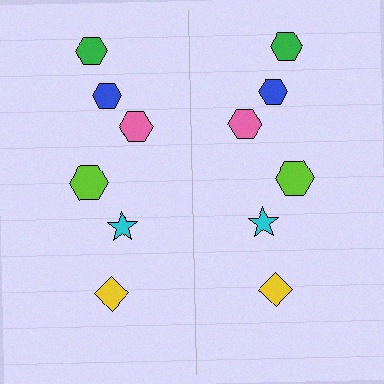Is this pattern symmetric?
Yes, this pattern has bilateral (reflection) symmetry.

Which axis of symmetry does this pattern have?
The pattern has a vertical axis of symmetry running through the center of the image.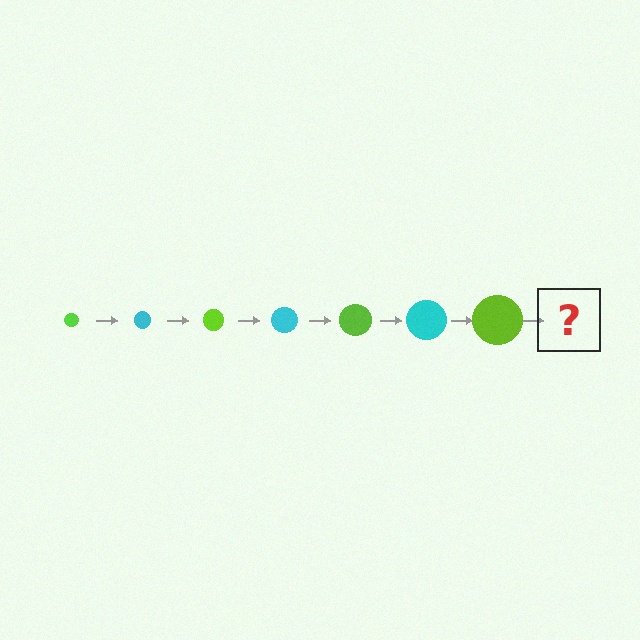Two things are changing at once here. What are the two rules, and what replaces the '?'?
The two rules are that the circle grows larger each step and the color cycles through lime and cyan. The '?' should be a cyan circle, larger than the previous one.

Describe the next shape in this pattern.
It should be a cyan circle, larger than the previous one.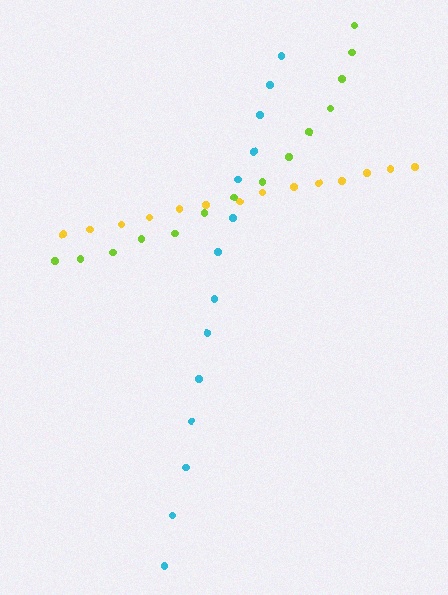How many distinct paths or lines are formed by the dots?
There are 3 distinct paths.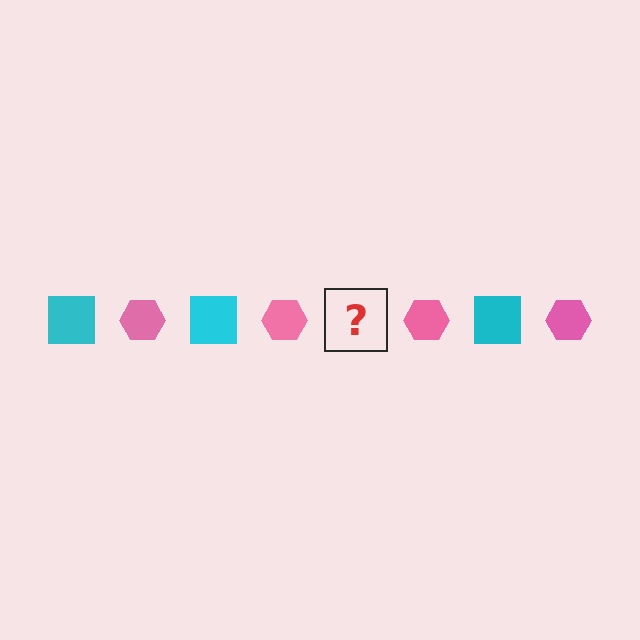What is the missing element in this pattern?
The missing element is a cyan square.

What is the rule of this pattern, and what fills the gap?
The rule is that the pattern alternates between cyan square and pink hexagon. The gap should be filled with a cyan square.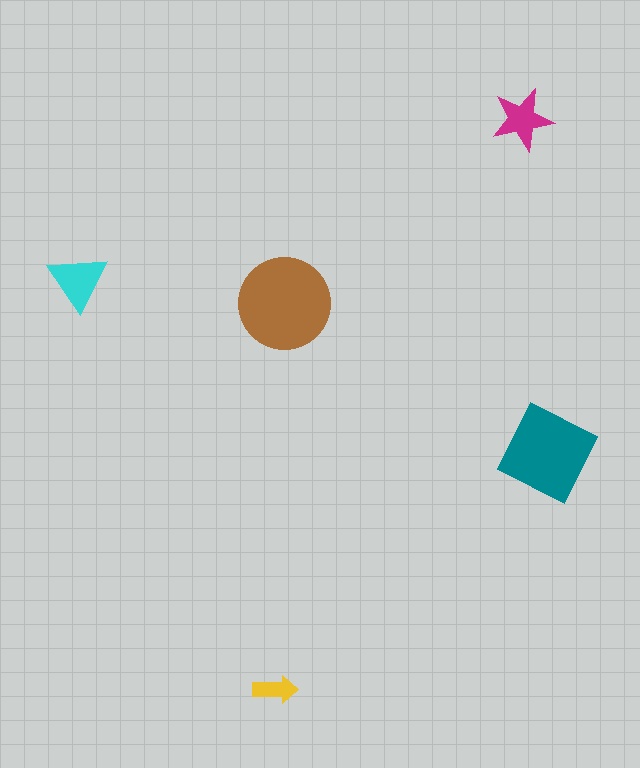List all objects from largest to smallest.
The brown circle, the teal diamond, the cyan triangle, the magenta star, the yellow arrow.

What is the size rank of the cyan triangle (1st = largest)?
3rd.